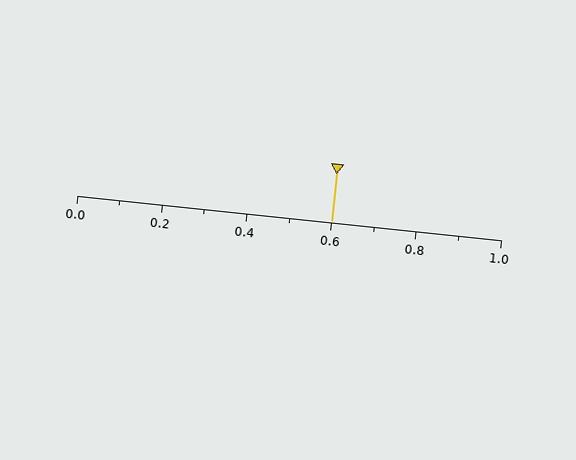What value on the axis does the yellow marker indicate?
The marker indicates approximately 0.6.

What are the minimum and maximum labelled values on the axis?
The axis runs from 0.0 to 1.0.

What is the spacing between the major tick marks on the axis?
The major ticks are spaced 0.2 apart.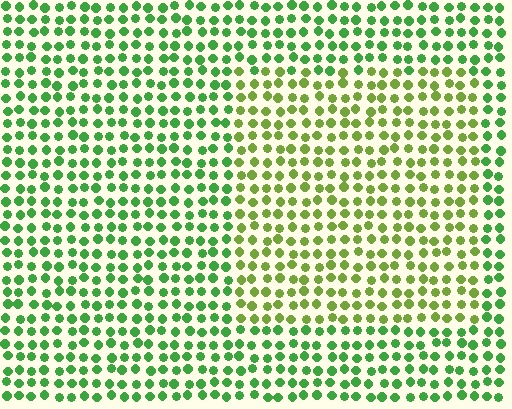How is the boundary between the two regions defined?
The boundary is defined purely by a slight shift in hue (about 34 degrees). Spacing, size, and orientation are identical on both sides.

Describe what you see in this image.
The image is filled with small green elements in a uniform arrangement. A rectangle-shaped region is visible where the elements are tinted to a slightly different hue, forming a subtle color boundary.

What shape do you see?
I see a rectangle.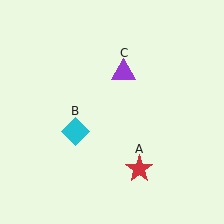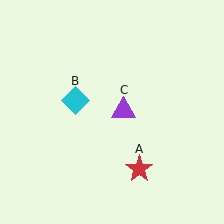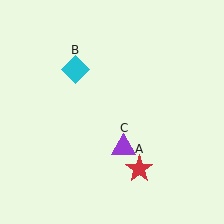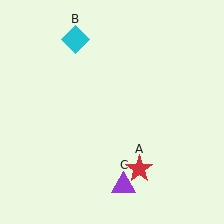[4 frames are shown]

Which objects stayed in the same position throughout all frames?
Red star (object A) remained stationary.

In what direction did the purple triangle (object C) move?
The purple triangle (object C) moved down.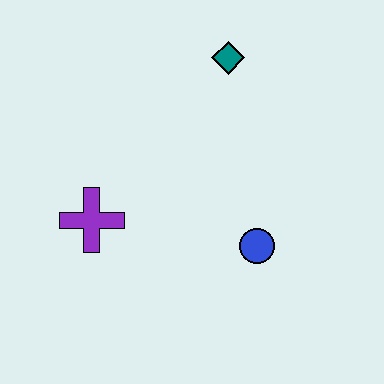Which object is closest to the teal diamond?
The blue circle is closest to the teal diamond.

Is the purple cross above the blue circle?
Yes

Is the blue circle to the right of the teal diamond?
Yes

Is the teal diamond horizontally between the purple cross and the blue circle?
Yes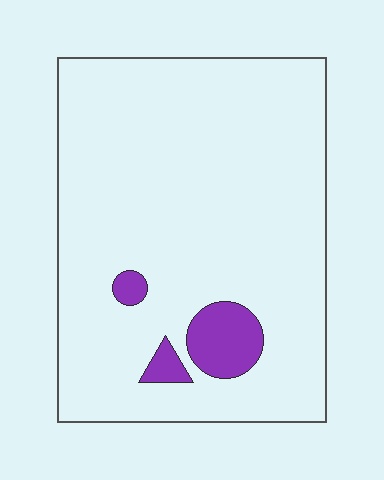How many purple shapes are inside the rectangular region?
3.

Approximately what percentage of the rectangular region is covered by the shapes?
Approximately 5%.